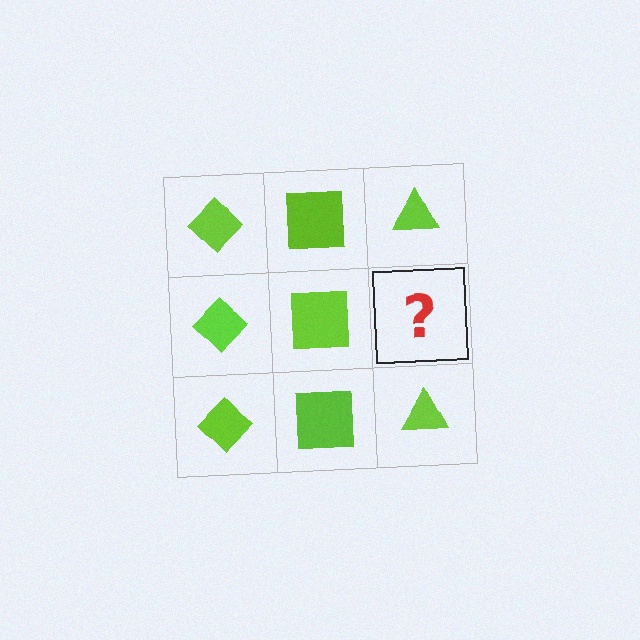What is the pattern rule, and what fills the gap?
The rule is that each column has a consistent shape. The gap should be filled with a lime triangle.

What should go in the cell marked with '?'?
The missing cell should contain a lime triangle.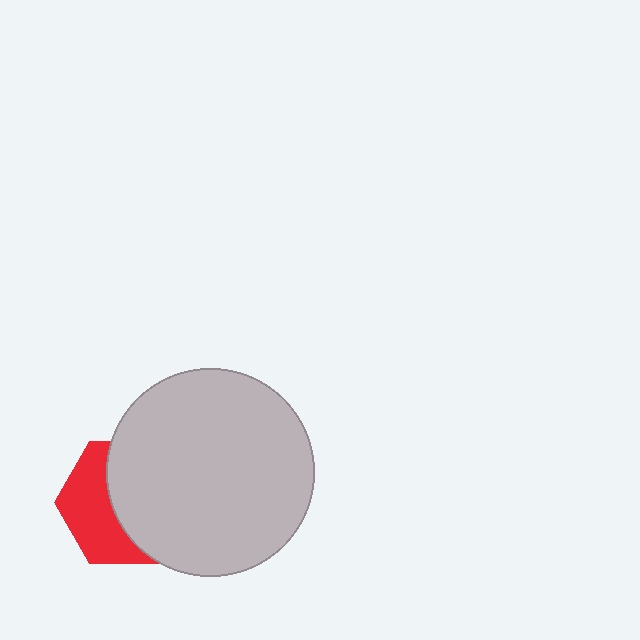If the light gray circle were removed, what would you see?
You would see the complete red hexagon.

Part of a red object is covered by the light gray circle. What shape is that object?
It is a hexagon.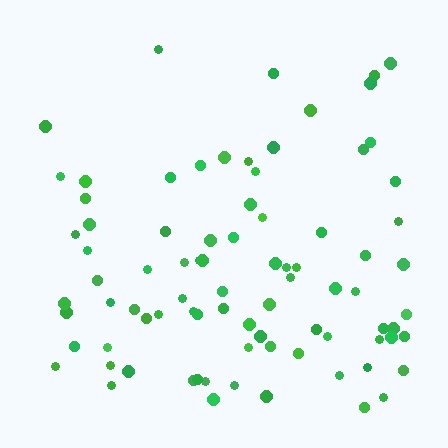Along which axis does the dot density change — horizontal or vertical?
Vertical.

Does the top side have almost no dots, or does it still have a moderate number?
Still a moderate number, just noticeably fewer than the bottom.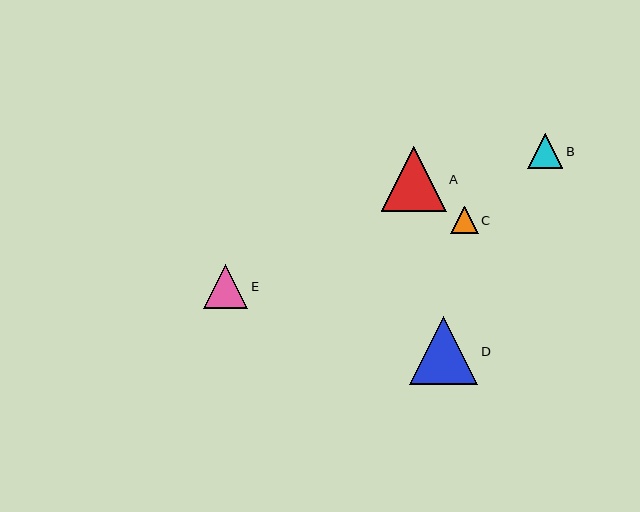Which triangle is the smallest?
Triangle C is the smallest with a size of approximately 27 pixels.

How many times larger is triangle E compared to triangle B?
Triangle E is approximately 1.3 times the size of triangle B.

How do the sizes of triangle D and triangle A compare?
Triangle D and triangle A are approximately the same size.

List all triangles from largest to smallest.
From largest to smallest: D, A, E, B, C.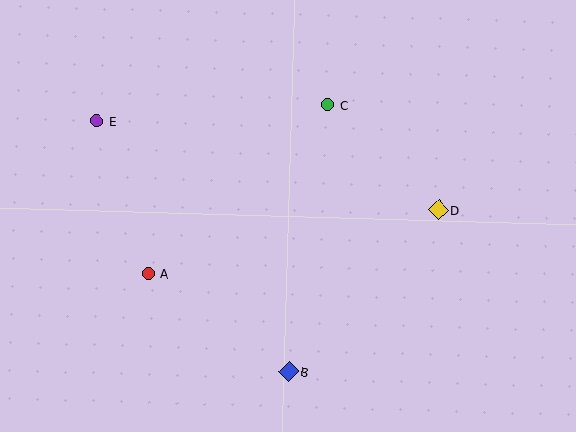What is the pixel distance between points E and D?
The distance between E and D is 353 pixels.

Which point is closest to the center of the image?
Point C at (328, 105) is closest to the center.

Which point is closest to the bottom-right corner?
Point D is closest to the bottom-right corner.